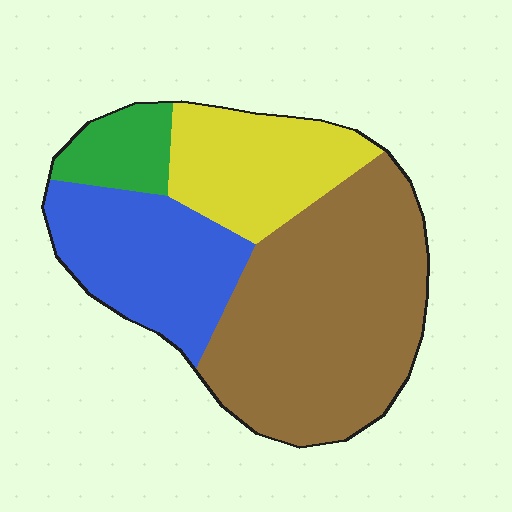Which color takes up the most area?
Brown, at roughly 45%.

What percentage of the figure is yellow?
Yellow takes up about one fifth (1/5) of the figure.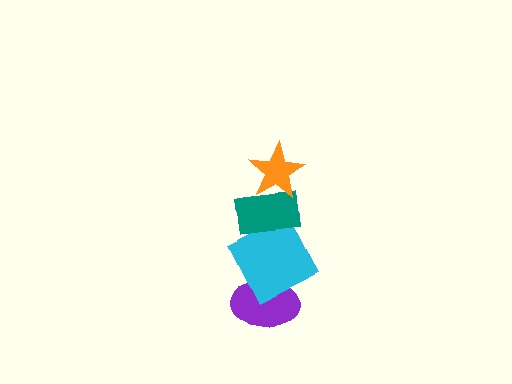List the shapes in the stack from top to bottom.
From top to bottom: the orange star, the teal rectangle, the cyan square, the purple ellipse.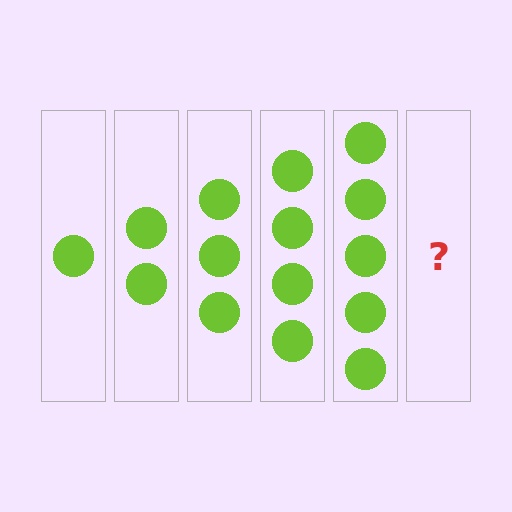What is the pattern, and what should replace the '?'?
The pattern is that each step adds one more circle. The '?' should be 6 circles.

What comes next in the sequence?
The next element should be 6 circles.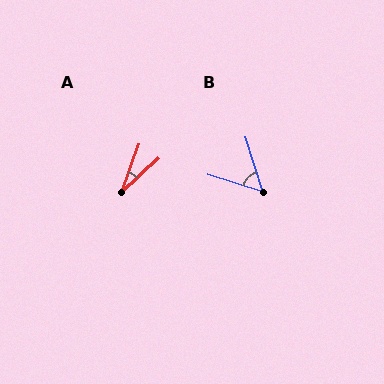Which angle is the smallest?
A, at approximately 27 degrees.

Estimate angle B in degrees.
Approximately 55 degrees.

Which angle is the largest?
B, at approximately 55 degrees.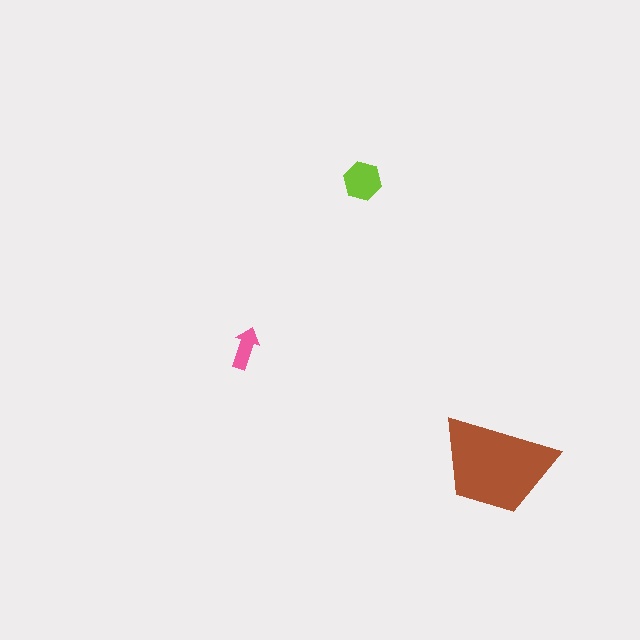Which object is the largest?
The brown trapezoid.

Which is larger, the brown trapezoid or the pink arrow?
The brown trapezoid.